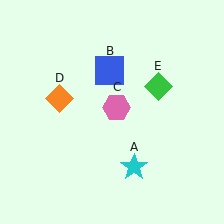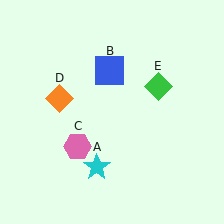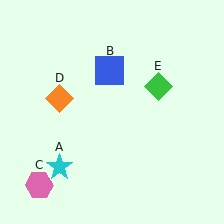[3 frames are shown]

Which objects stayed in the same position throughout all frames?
Blue square (object B) and orange diamond (object D) and green diamond (object E) remained stationary.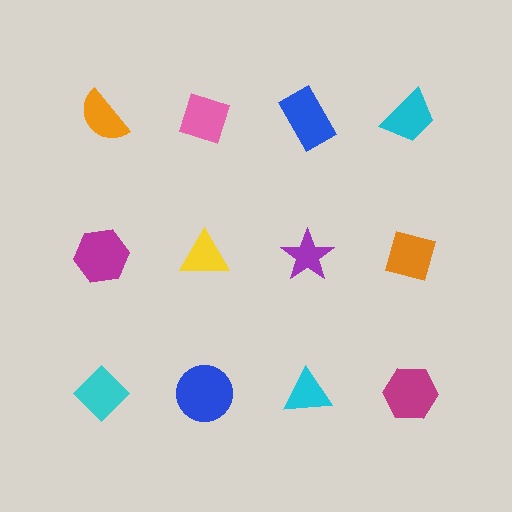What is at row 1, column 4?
A cyan trapezoid.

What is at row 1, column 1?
An orange semicircle.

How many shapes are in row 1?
4 shapes.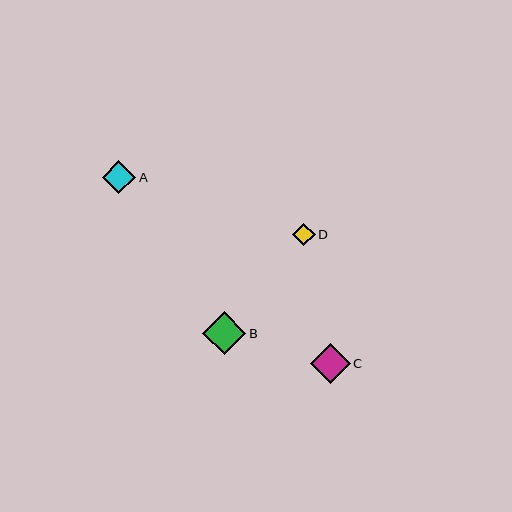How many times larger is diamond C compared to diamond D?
Diamond C is approximately 1.8 times the size of diamond D.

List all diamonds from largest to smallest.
From largest to smallest: B, C, A, D.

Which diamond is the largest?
Diamond B is the largest with a size of approximately 43 pixels.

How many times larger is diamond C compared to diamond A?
Diamond C is approximately 1.2 times the size of diamond A.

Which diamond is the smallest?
Diamond D is the smallest with a size of approximately 22 pixels.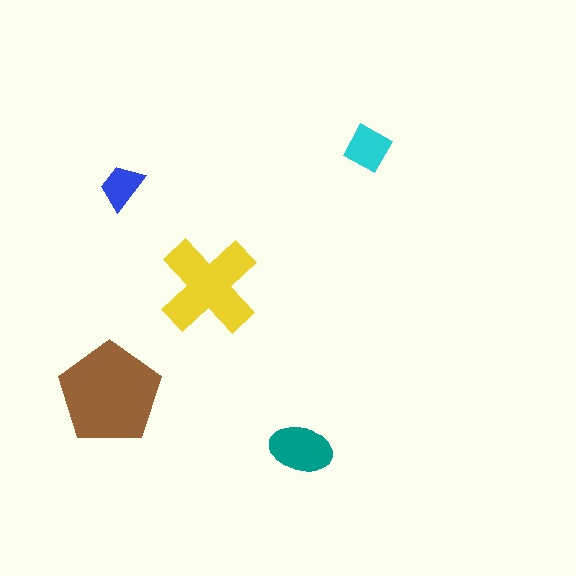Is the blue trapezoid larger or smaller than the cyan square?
Smaller.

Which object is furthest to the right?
The cyan square is rightmost.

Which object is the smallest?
The blue trapezoid.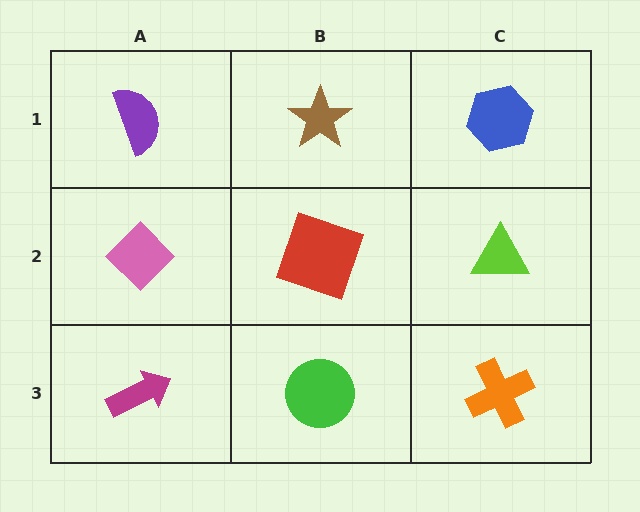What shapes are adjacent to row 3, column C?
A lime triangle (row 2, column C), a green circle (row 3, column B).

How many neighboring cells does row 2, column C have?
3.